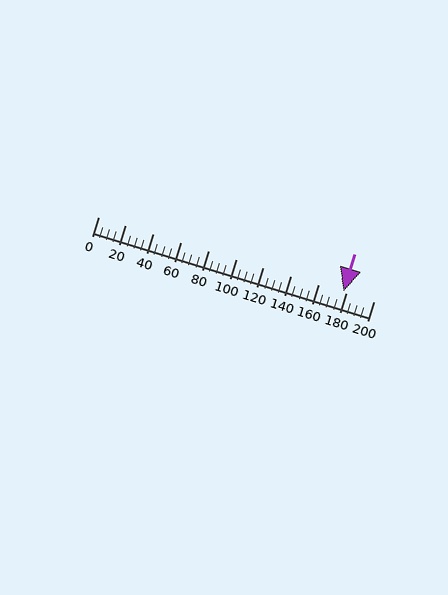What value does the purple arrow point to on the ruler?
The purple arrow points to approximately 178.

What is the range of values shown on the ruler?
The ruler shows values from 0 to 200.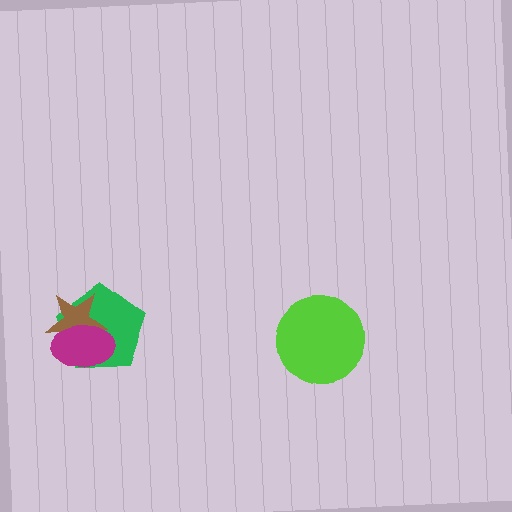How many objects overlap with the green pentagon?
2 objects overlap with the green pentagon.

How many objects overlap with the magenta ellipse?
2 objects overlap with the magenta ellipse.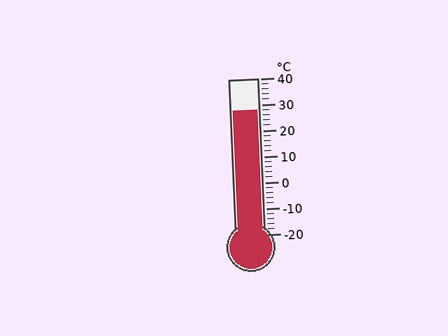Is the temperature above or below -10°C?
The temperature is above -10°C.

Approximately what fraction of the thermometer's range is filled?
The thermometer is filled to approximately 80% of its range.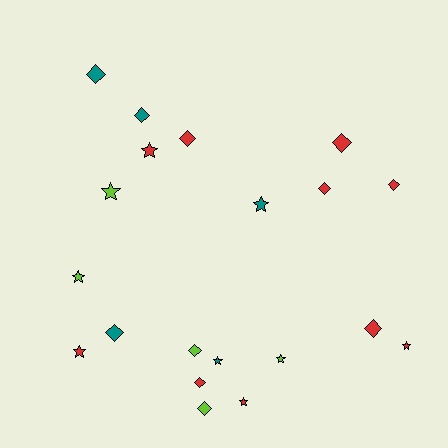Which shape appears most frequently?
Diamond, with 11 objects.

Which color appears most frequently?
Red, with 10 objects.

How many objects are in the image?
There are 20 objects.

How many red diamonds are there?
There are 6 red diamonds.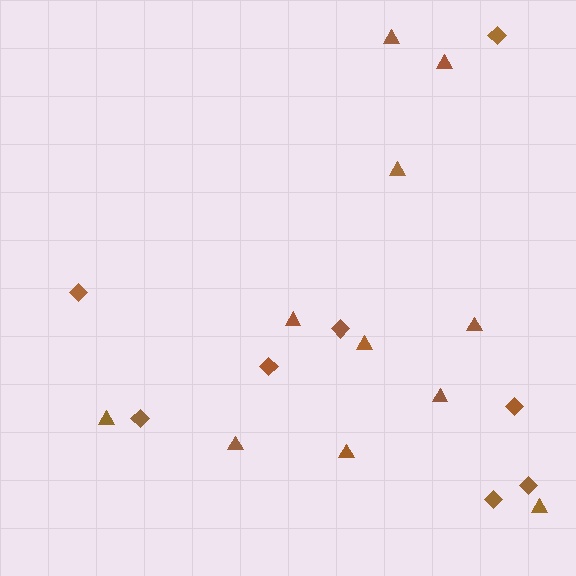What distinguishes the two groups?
There are 2 groups: one group of diamonds (8) and one group of triangles (11).